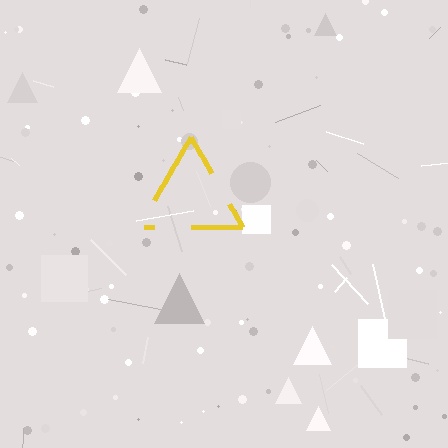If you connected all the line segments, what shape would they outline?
They would outline a triangle.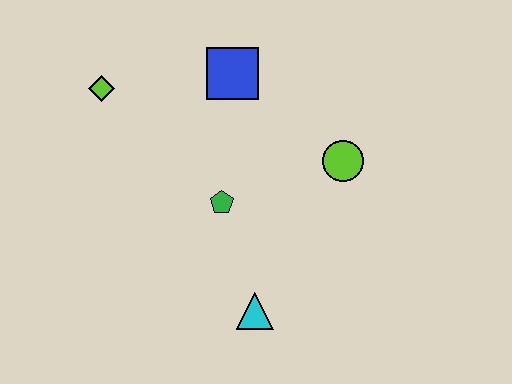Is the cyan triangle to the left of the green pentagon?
No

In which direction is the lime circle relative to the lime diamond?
The lime circle is to the right of the lime diamond.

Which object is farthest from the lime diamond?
The cyan triangle is farthest from the lime diamond.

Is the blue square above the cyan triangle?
Yes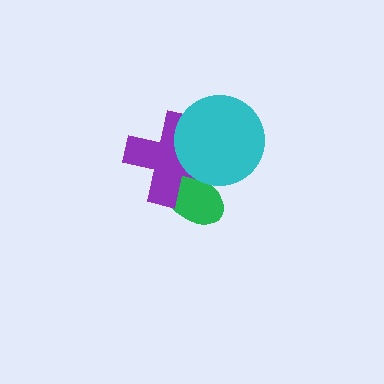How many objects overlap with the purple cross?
2 objects overlap with the purple cross.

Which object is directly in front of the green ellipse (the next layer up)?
The purple cross is directly in front of the green ellipse.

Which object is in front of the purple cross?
The cyan circle is in front of the purple cross.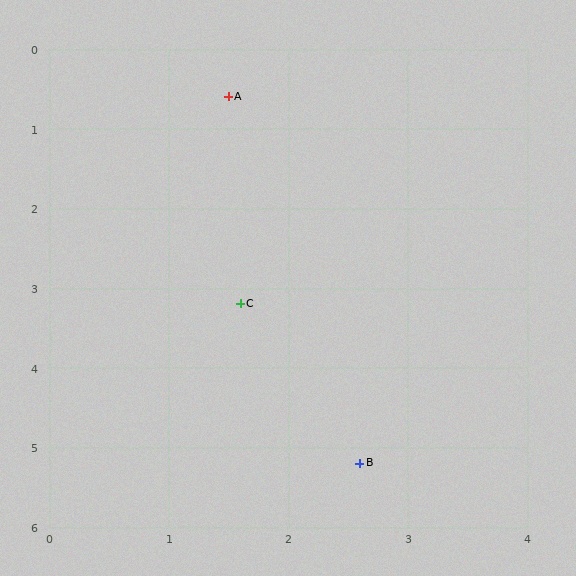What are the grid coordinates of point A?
Point A is at approximately (1.5, 0.6).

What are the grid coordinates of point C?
Point C is at approximately (1.6, 3.2).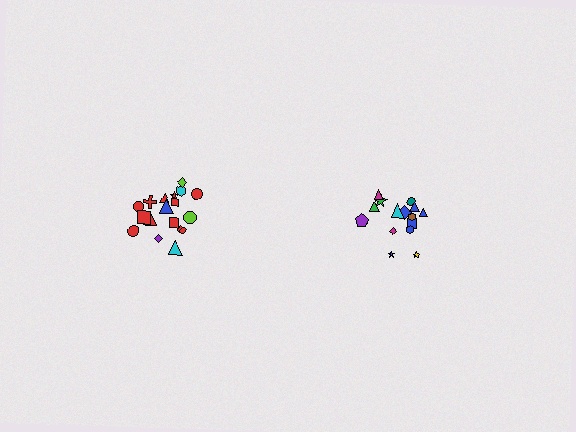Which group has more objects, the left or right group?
The left group.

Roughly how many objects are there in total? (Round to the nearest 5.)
Roughly 35 objects in total.